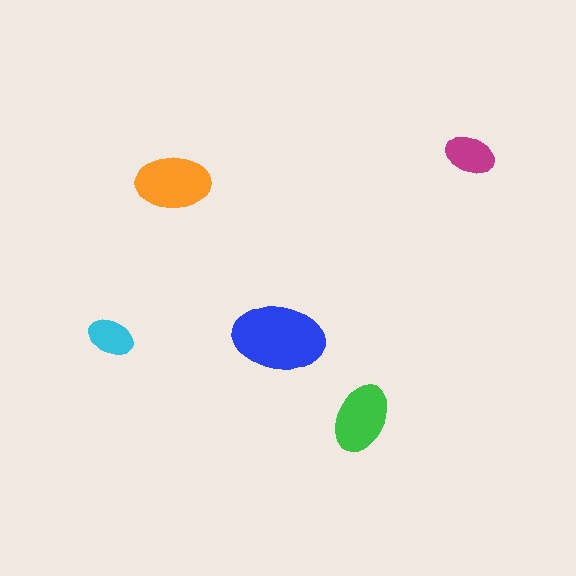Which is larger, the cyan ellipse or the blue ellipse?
The blue one.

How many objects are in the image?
There are 5 objects in the image.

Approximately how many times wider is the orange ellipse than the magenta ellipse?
About 1.5 times wider.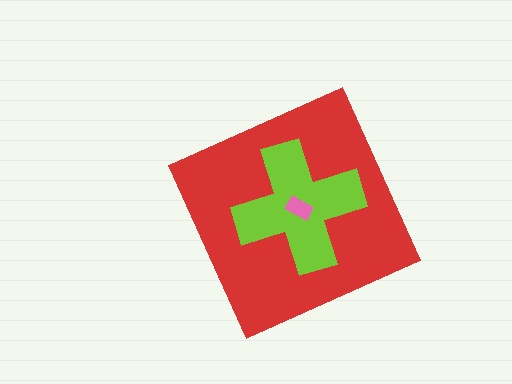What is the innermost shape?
The pink rectangle.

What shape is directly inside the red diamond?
The lime cross.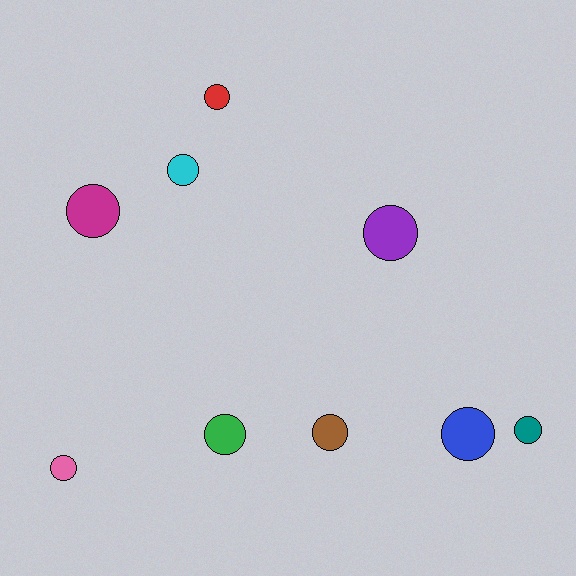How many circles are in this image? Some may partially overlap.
There are 9 circles.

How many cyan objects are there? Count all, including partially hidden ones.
There is 1 cyan object.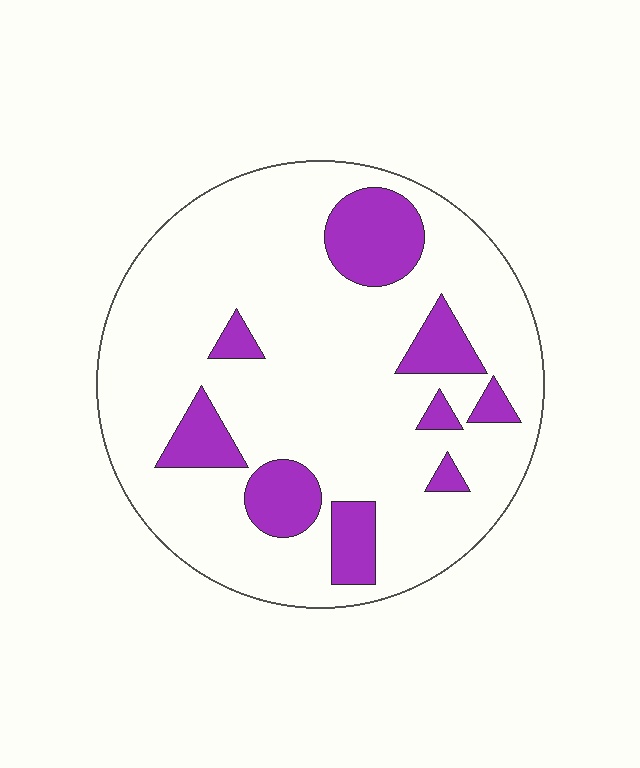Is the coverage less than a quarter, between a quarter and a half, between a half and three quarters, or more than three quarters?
Less than a quarter.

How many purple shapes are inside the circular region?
9.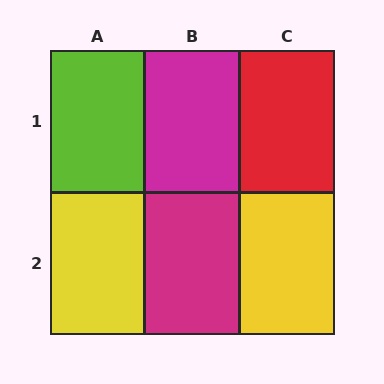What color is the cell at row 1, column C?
Red.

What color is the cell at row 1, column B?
Magenta.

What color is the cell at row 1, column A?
Lime.